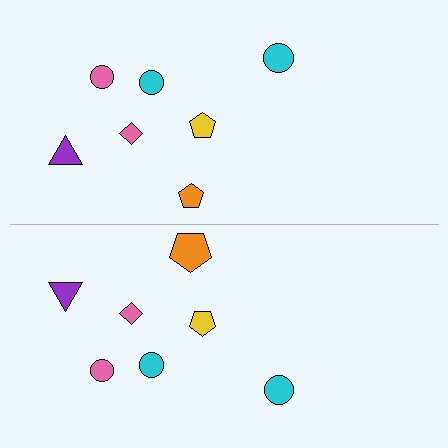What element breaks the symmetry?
The orange pentagon on the bottom side has a different size than its mirror counterpart.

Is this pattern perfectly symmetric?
No, the pattern is not perfectly symmetric. The orange pentagon on the bottom side has a different size than its mirror counterpart.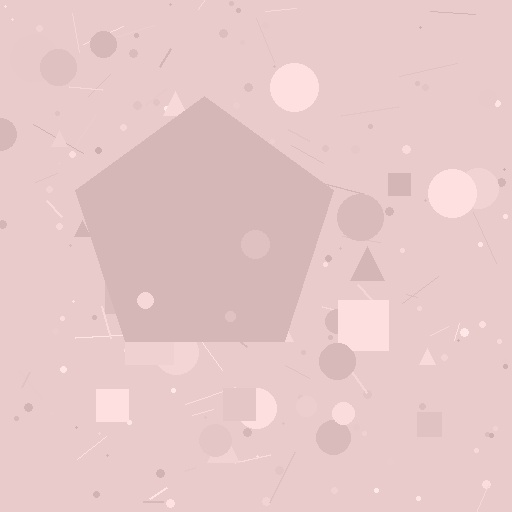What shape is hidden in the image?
A pentagon is hidden in the image.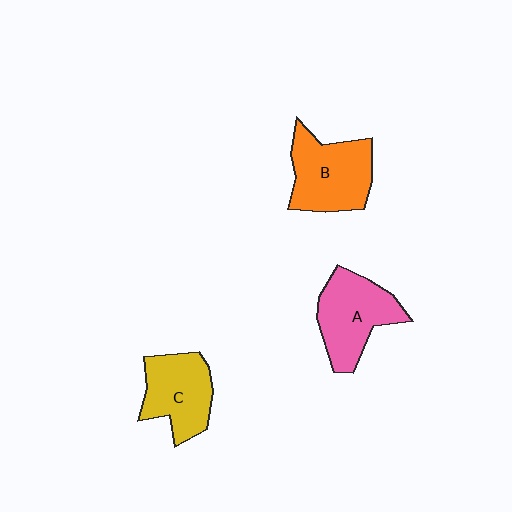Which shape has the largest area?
Shape B (orange).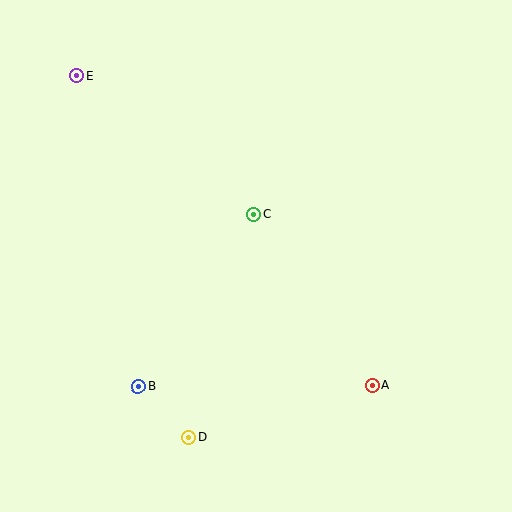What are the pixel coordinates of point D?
Point D is at (188, 437).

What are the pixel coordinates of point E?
Point E is at (77, 76).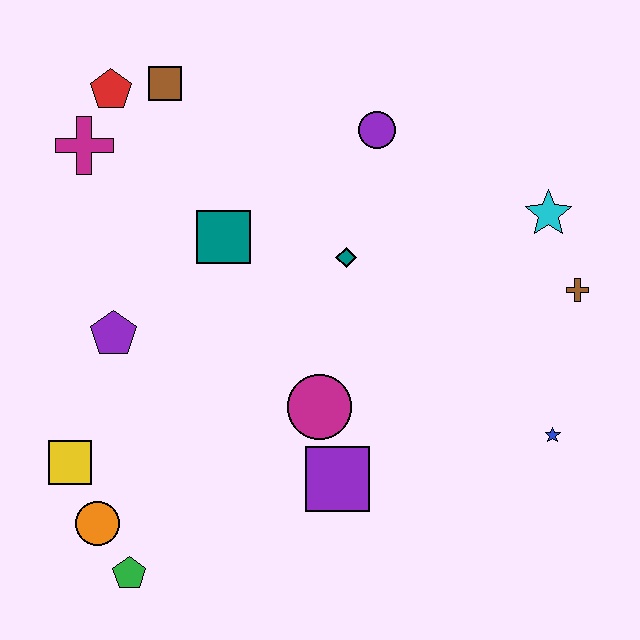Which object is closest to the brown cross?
The cyan star is closest to the brown cross.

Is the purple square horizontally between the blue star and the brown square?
Yes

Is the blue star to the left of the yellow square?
No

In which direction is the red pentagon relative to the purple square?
The red pentagon is above the purple square.